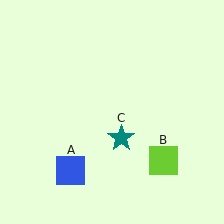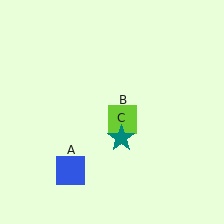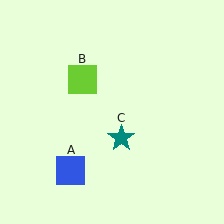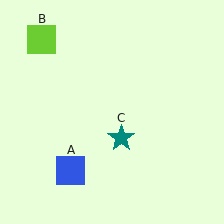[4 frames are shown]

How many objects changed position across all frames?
1 object changed position: lime square (object B).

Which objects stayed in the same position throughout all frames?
Blue square (object A) and teal star (object C) remained stationary.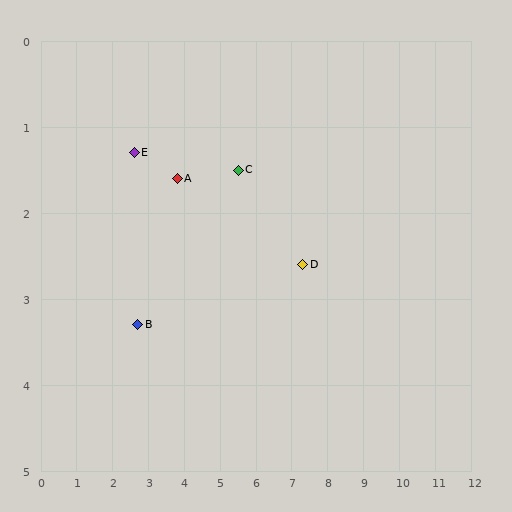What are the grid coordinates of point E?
Point E is at approximately (2.6, 1.3).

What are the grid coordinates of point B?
Point B is at approximately (2.7, 3.3).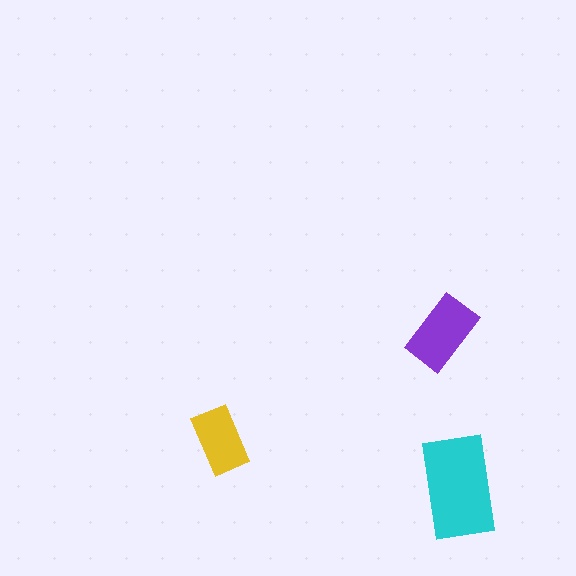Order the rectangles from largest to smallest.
the cyan one, the purple one, the yellow one.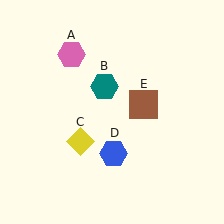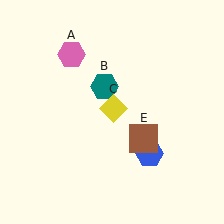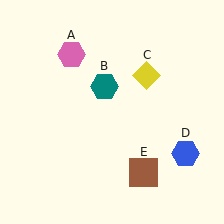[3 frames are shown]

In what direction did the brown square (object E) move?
The brown square (object E) moved down.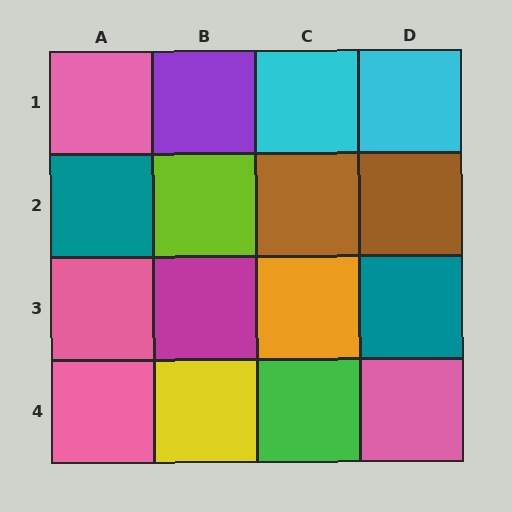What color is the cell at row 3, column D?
Teal.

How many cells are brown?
2 cells are brown.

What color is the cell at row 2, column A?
Teal.